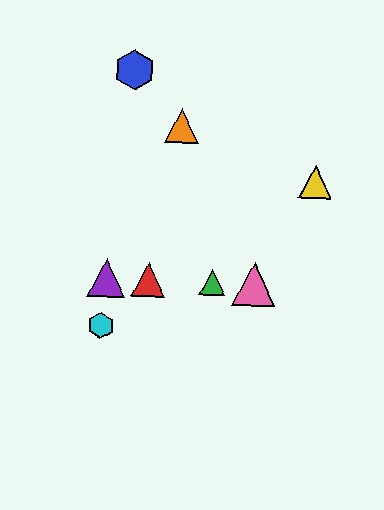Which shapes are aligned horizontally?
The red triangle, the green triangle, the purple triangle, the pink triangle are aligned horizontally.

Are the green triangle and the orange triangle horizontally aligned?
No, the green triangle is at y≈282 and the orange triangle is at y≈126.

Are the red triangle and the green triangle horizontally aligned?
Yes, both are at y≈280.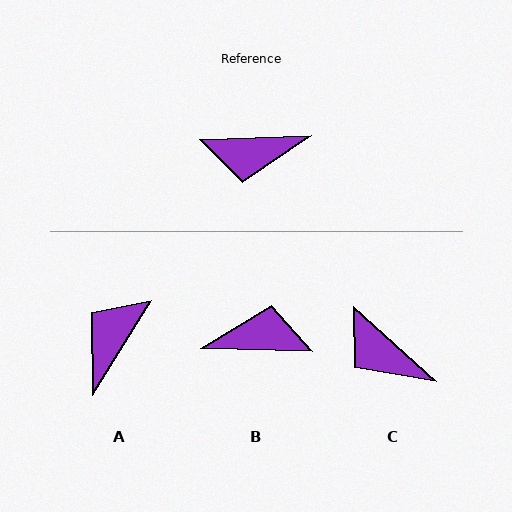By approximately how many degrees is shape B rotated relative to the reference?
Approximately 177 degrees counter-clockwise.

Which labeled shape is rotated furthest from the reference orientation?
B, about 177 degrees away.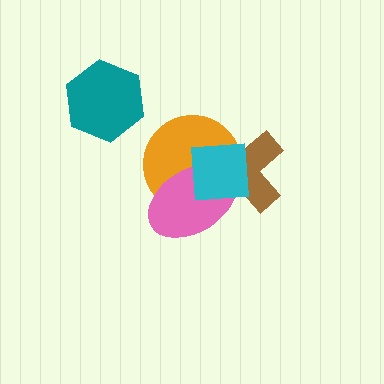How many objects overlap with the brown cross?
3 objects overlap with the brown cross.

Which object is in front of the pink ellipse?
The cyan square is in front of the pink ellipse.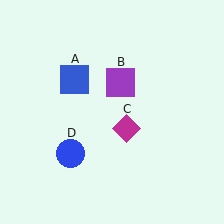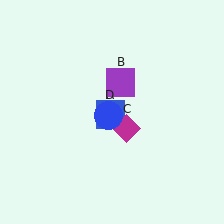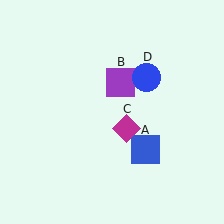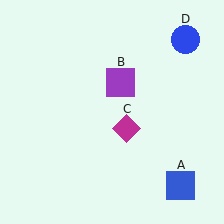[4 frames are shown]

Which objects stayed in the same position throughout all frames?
Purple square (object B) and magenta diamond (object C) remained stationary.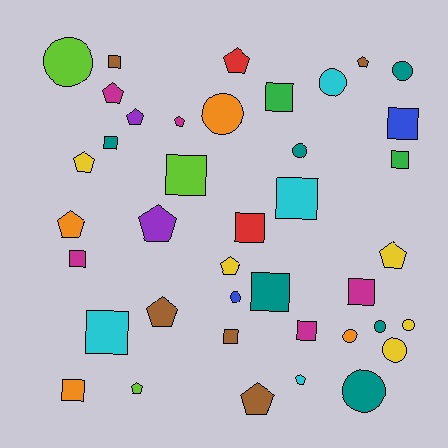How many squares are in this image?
There are 15 squares.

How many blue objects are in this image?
There are 2 blue objects.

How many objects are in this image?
There are 40 objects.